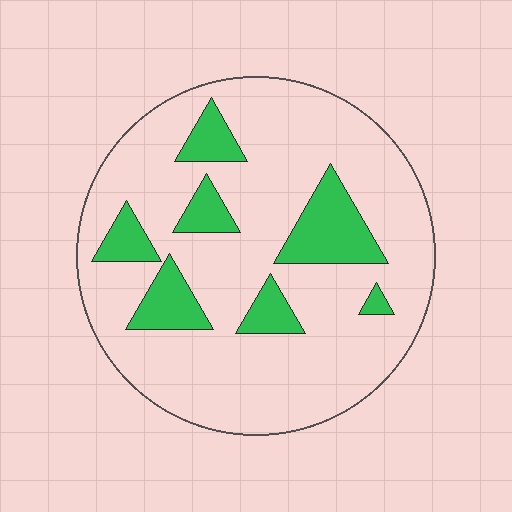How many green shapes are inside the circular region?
7.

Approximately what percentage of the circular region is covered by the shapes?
Approximately 20%.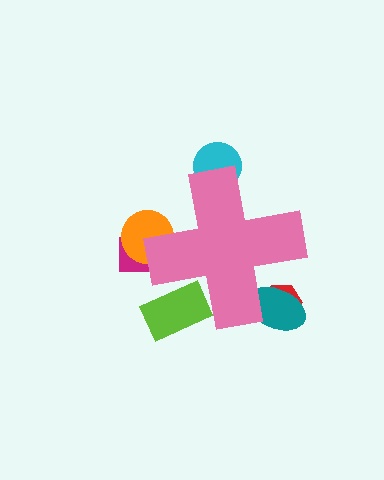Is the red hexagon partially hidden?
Yes, the red hexagon is partially hidden behind the pink cross.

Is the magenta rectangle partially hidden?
Yes, the magenta rectangle is partially hidden behind the pink cross.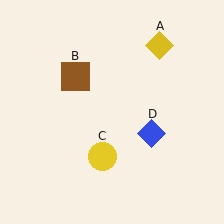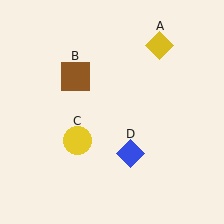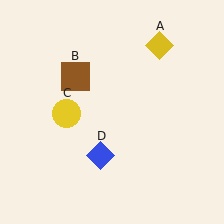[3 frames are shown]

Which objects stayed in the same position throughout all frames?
Yellow diamond (object A) and brown square (object B) remained stationary.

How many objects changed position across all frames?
2 objects changed position: yellow circle (object C), blue diamond (object D).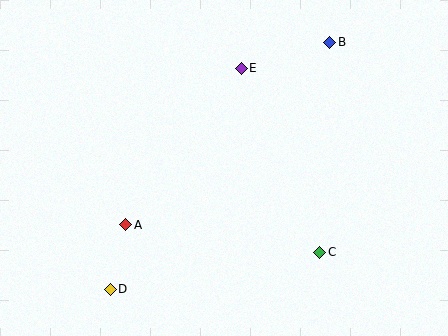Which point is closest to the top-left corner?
Point E is closest to the top-left corner.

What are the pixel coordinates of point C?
Point C is at (320, 252).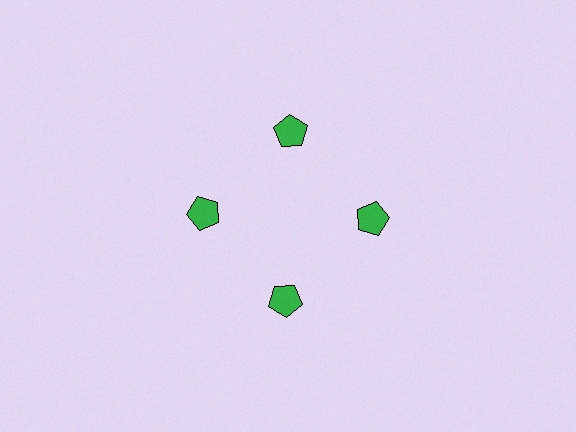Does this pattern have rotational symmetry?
Yes, this pattern has 4-fold rotational symmetry. It looks the same after rotating 90 degrees around the center.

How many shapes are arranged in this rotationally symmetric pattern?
There are 4 shapes, arranged in 4 groups of 1.